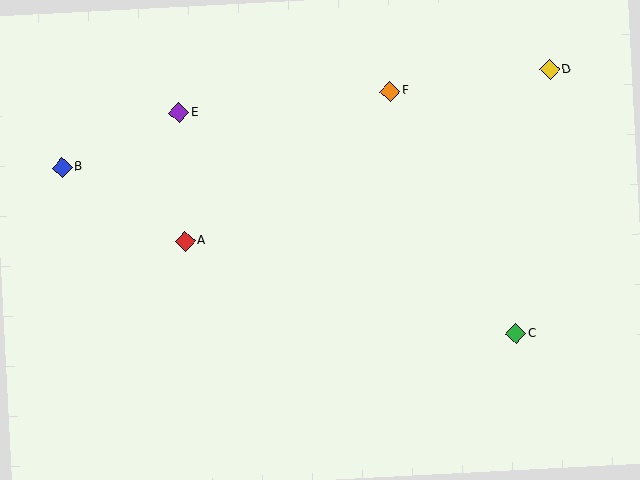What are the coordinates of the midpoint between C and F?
The midpoint between C and F is at (453, 213).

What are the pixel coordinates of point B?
Point B is at (62, 167).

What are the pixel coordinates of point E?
Point E is at (179, 113).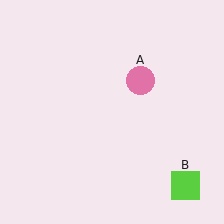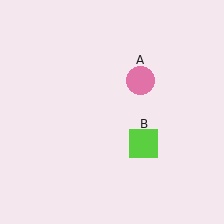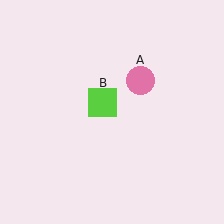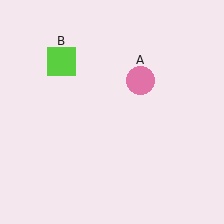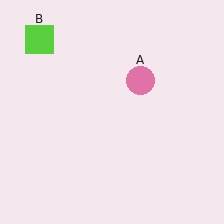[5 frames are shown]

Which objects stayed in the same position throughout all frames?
Pink circle (object A) remained stationary.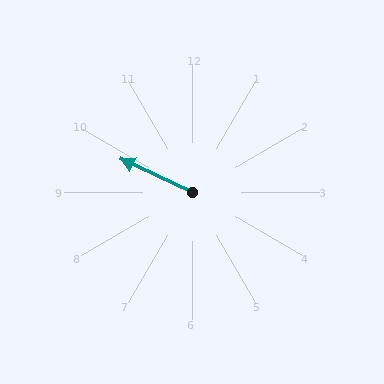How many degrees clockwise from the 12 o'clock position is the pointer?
Approximately 295 degrees.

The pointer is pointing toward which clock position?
Roughly 10 o'clock.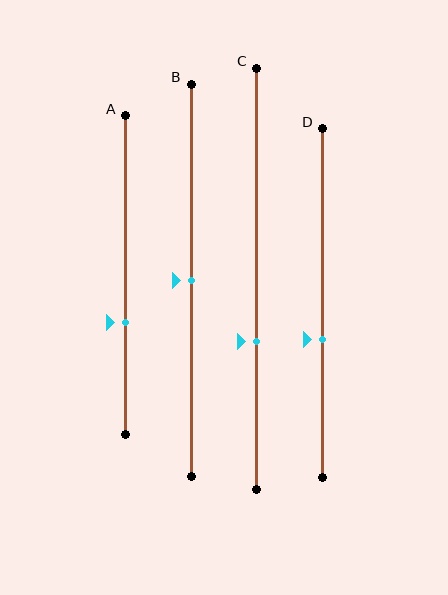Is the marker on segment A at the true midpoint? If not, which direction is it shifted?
No, the marker on segment A is shifted downward by about 15% of the segment length.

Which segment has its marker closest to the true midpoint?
Segment B has its marker closest to the true midpoint.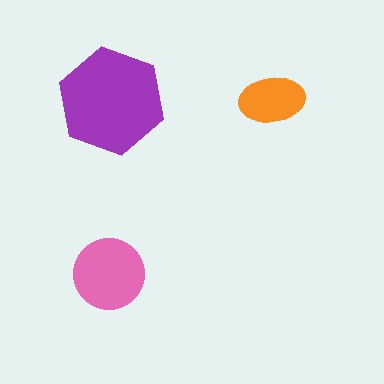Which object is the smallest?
The orange ellipse.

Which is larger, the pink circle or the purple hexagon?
The purple hexagon.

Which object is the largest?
The purple hexagon.